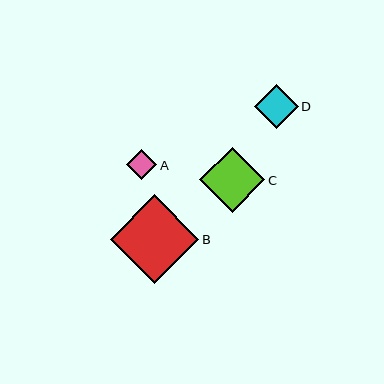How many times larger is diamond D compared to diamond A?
Diamond D is approximately 1.4 times the size of diamond A.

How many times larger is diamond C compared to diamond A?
Diamond C is approximately 2.2 times the size of diamond A.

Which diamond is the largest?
Diamond B is the largest with a size of approximately 89 pixels.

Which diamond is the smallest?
Diamond A is the smallest with a size of approximately 30 pixels.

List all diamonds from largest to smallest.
From largest to smallest: B, C, D, A.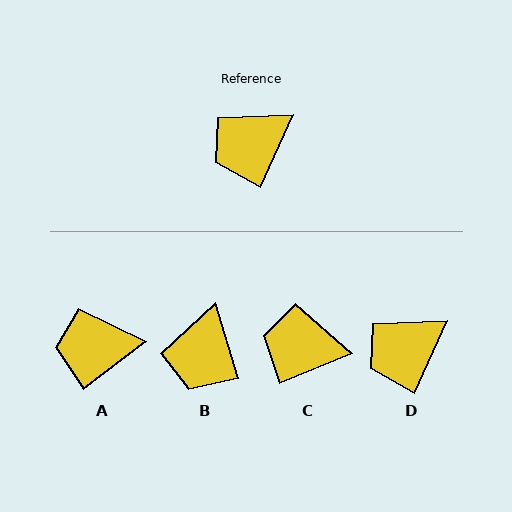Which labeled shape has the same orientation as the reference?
D.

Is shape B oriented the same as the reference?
No, it is off by about 41 degrees.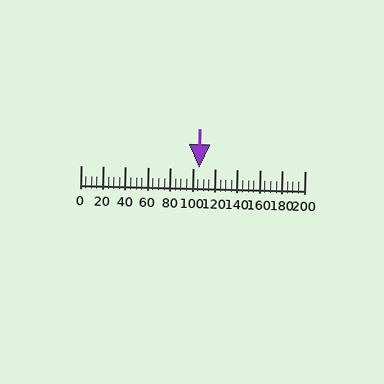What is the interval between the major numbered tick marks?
The major tick marks are spaced 20 units apart.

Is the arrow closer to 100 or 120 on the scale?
The arrow is closer to 100.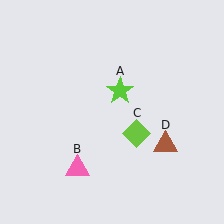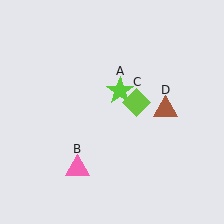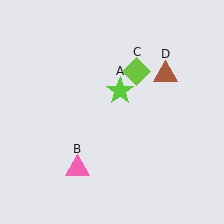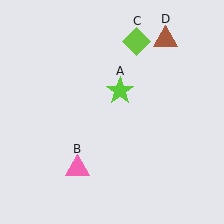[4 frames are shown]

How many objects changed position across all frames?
2 objects changed position: lime diamond (object C), brown triangle (object D).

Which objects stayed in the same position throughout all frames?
Lime star (object A) and pink triangle (object B) remained stationary.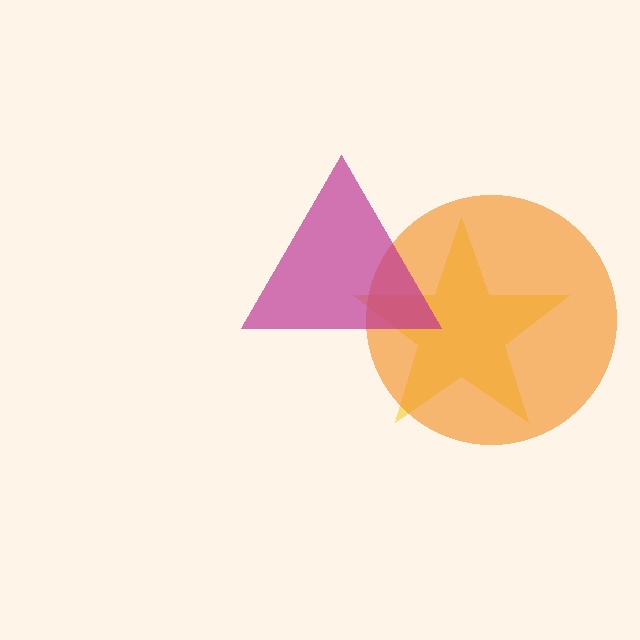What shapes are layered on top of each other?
The layered shapes are: a yellow star, an orange circle, a magenta triangle.